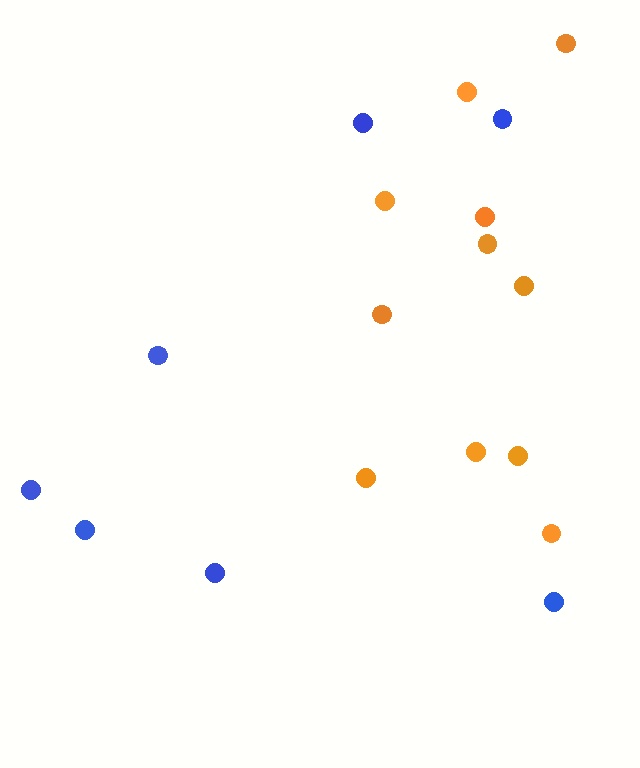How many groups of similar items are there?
There are 2 groups: one group of orange circles (11) and one group of blue circles (7).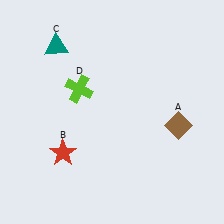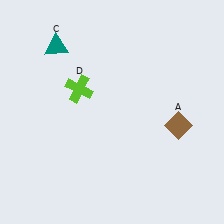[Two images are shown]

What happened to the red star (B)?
The red star (B) was removed in Image 2. It was in the bottom-left area of Image 1.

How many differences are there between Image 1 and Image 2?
There is 1 difference between the two images.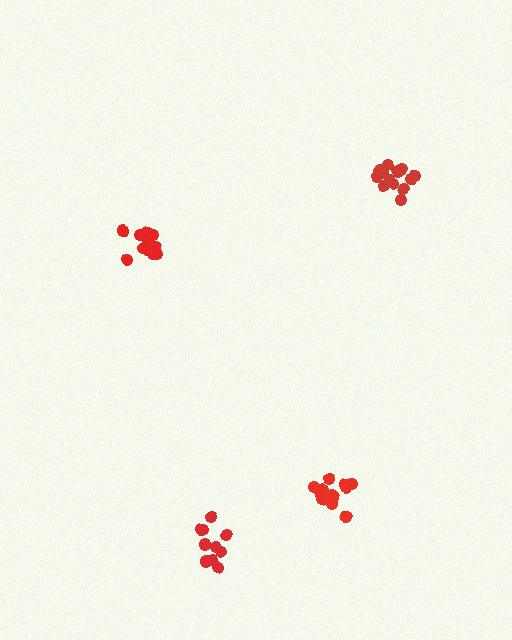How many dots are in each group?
Group 1: 10 dots, Group 2: 14 dots, Group 3: 14 dots, Group 4: 12 dots (50 total).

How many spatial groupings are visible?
There are 4 spatial groupings.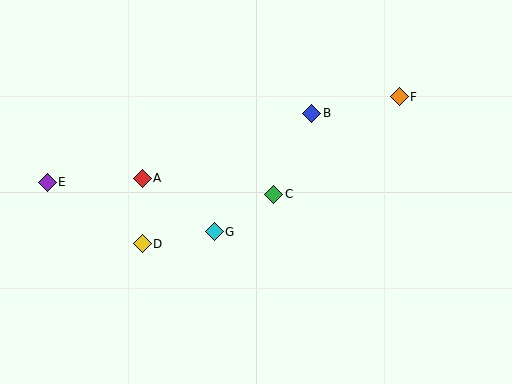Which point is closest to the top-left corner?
Point E is closest to the top-left corner.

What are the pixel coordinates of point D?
Point D is at (142, 244).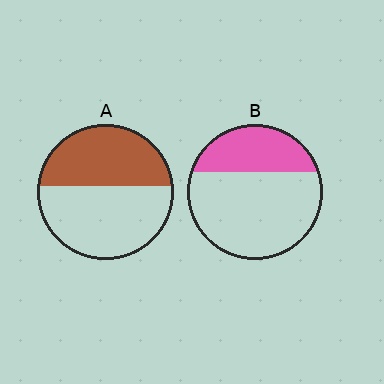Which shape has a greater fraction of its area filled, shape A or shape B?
Shape A.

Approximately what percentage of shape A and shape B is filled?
A is approximately 45% and B is approximately 30%.